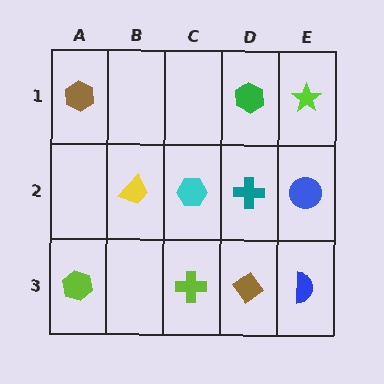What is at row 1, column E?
A lime star.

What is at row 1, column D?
A green hexagon.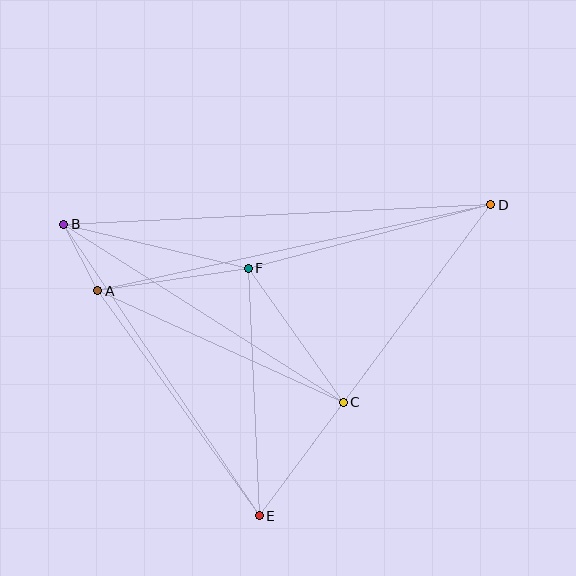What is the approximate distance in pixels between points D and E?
The distance between D and E is approximately 388 pixels.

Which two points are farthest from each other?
Points B and D are farthest from each other.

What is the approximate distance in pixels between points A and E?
The distance between A and E is approximately 277 pixels.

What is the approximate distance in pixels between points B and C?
The distance between B and C is approximately 331 pixels.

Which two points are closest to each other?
Points A and B are closest to each other.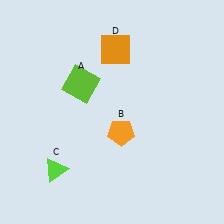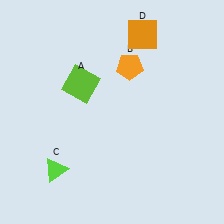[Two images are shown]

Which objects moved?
The objects that moved are: the orange pentagon (B), the orange square (D).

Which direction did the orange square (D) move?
The orange square (D) moved right.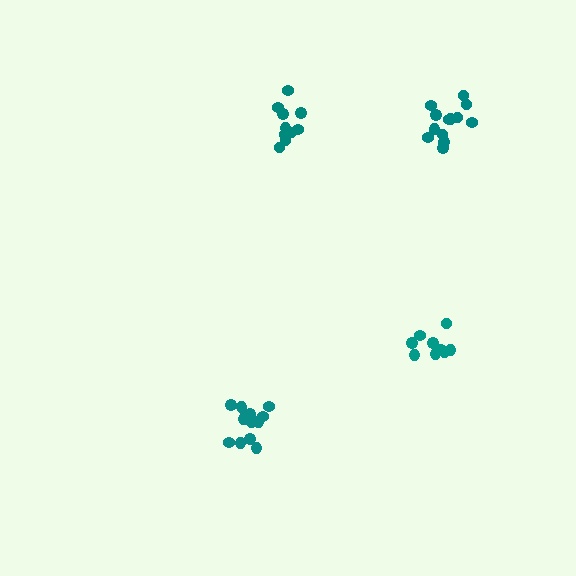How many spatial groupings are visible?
There are 4 spatial groupings.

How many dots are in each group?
Group 1: 14 dots, Group 2: 10 dots, Group 3: 10 dots, Group 4: 14 dots (48 total).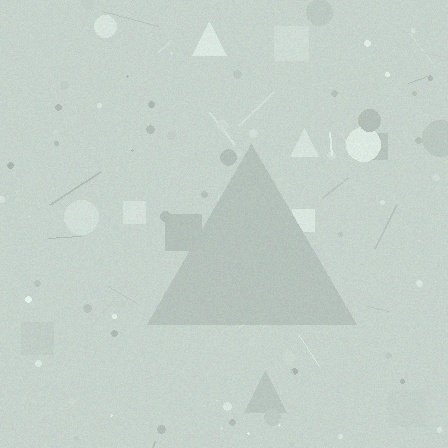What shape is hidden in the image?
A triangle is hidden in the image.